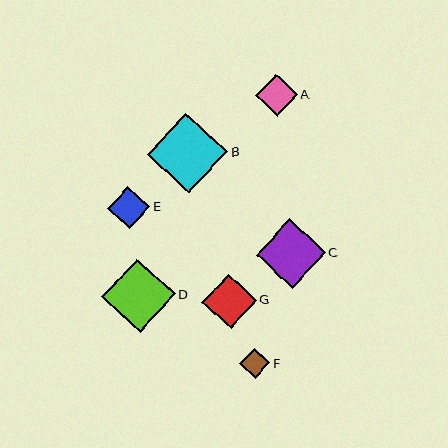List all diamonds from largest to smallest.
From largest to smallest: B, D, C, G, E, A, F.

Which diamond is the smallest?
Diamond F is the smallest with a size of approximately 30 pixels.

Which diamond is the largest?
Diamond B is the largest with a size of approximately 80 pixels.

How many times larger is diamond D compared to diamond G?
Diamond D is approximately 1.3 times the size of diamond G.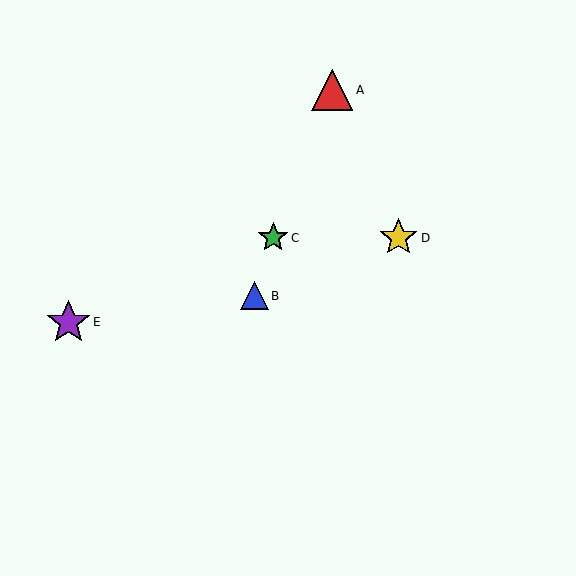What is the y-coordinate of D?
Object D is at y≈238.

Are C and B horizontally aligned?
No, C is at y≈238 and B is at y≈296.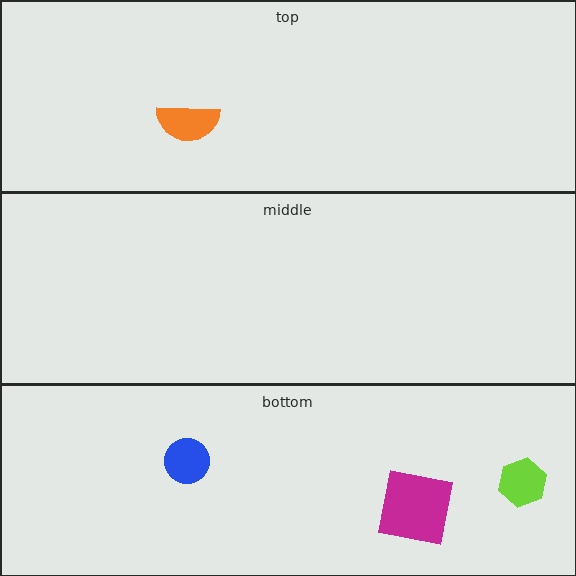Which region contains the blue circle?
The bottom region.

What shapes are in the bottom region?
The magenta square, the blue circle, the lime hexagon.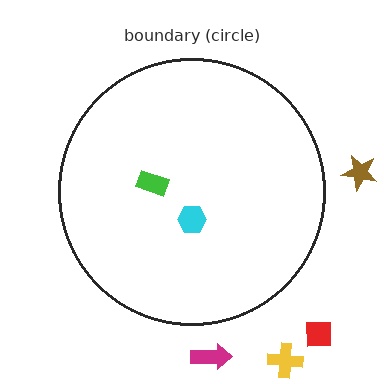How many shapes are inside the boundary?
2 inside, 4 outside.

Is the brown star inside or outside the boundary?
Outside.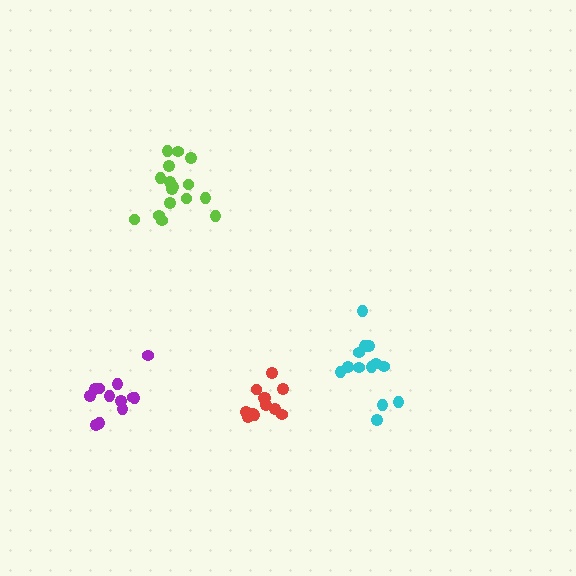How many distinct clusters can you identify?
There are 4 distinct clusters.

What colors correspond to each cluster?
The clusters are colored: purple, cyan, lime, red.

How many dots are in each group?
Group 1: 13 dots, Group 2: 13 dots, Group 3: 16 dots, Group 4: 13 dots (55 total).